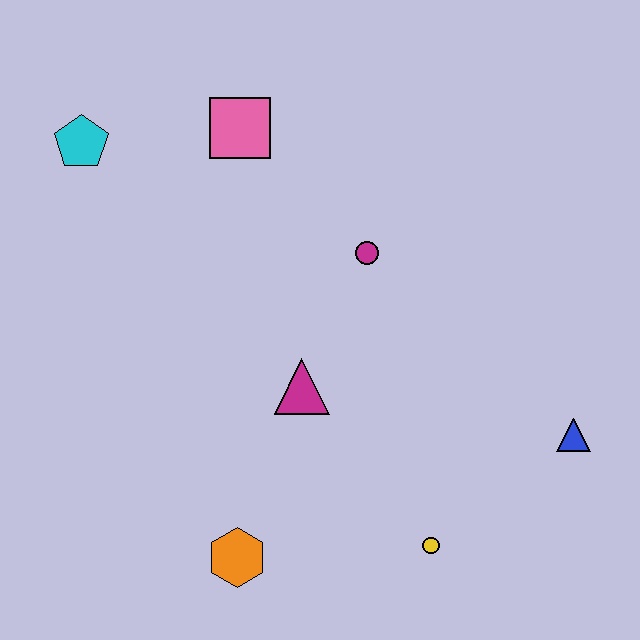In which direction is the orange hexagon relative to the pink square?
The orange hexagon is below the pink square.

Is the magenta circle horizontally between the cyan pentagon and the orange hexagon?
No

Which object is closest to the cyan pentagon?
The pink square is closest to the cyan pentagon.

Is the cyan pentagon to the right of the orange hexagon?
No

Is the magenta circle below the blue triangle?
No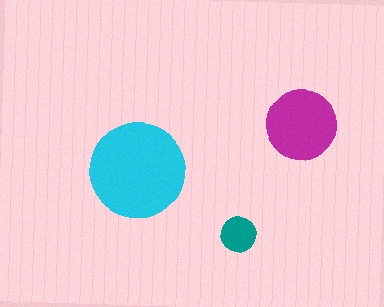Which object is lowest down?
The teal circle is bottommost.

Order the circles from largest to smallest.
the cyan one, the magenta one, the teal one.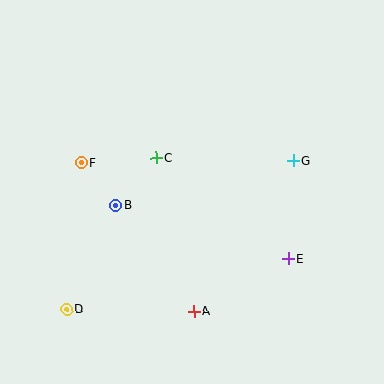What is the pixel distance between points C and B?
The distance between C and B is 62 pixels.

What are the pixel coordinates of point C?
Point C is at (156, 158).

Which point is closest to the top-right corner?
Point G is closest to the top-right corner.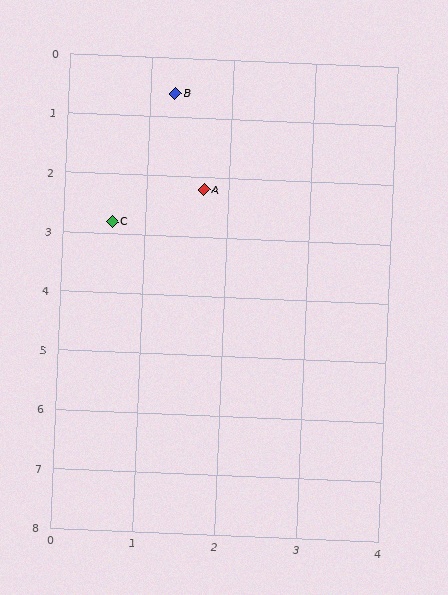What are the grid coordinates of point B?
Point B is at approximately (1.3, 0.6).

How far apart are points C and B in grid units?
Points C and B are about 2.3 grid units apart.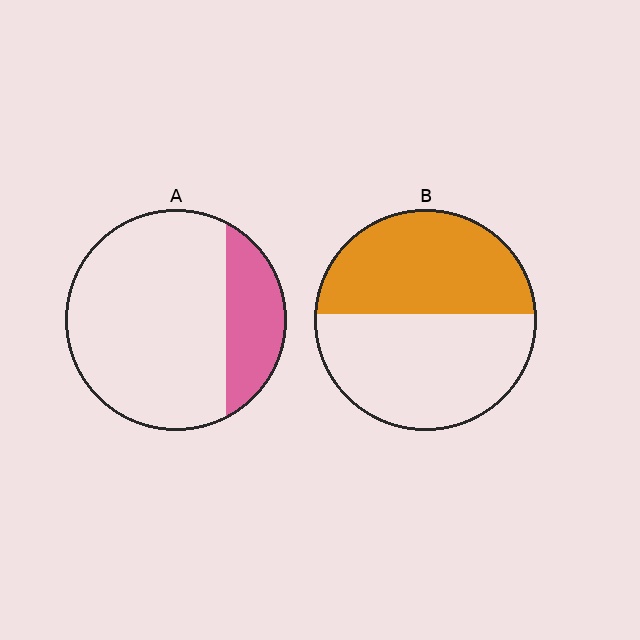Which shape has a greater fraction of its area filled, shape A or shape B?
Shape B.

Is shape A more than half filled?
No.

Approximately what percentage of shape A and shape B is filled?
A is approximately 20% and B is approximately 45%.